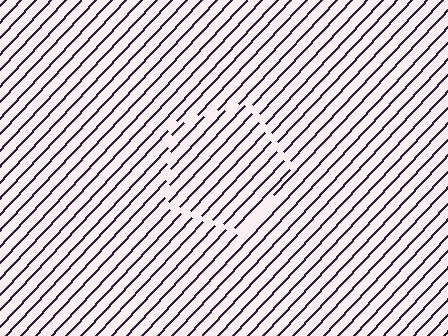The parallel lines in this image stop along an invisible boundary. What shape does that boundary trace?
An illusory pentagon. The interior of the shape contains the same grating, shifted by half a period — the contour is defined by the phase discontinuity where line-ends from the inner and outer gratings abut.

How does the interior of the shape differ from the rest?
The interior of the shape contains the same grating, shifted by half a period — the contour is defined by the phase discontinuity where line-ends from the inner and outer gratings abut.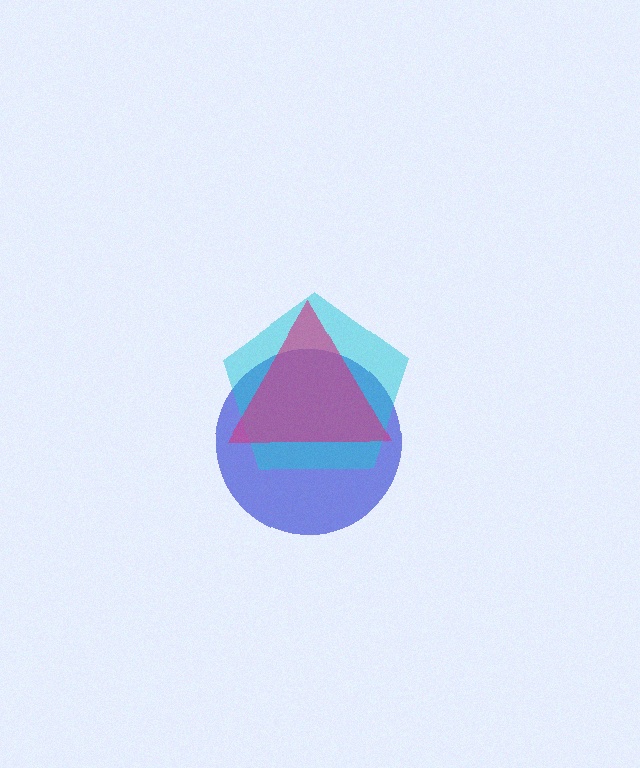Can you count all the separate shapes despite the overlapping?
Yes, there are 3 separate shapes.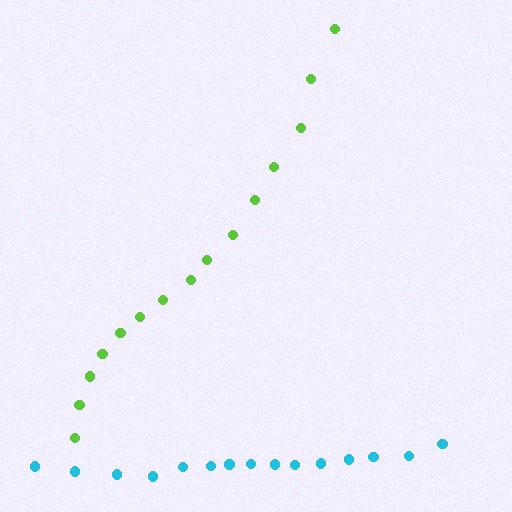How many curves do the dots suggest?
There are 2 distinct paths.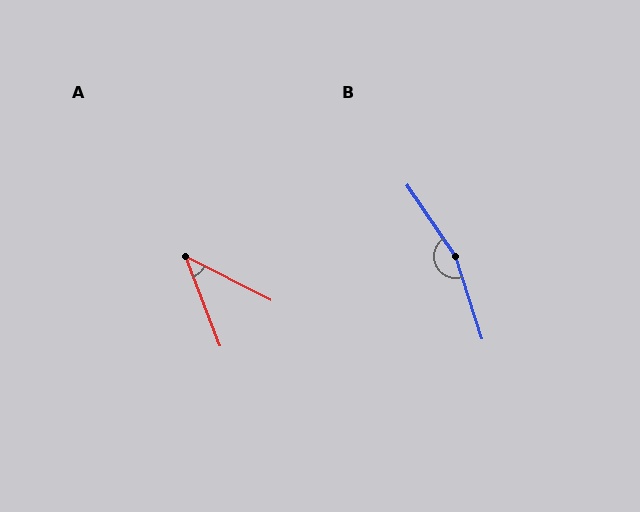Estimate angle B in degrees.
Approximately 163 degrees.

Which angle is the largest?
B, at approximately 163 degrees.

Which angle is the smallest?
A, at approximately 42 degrees.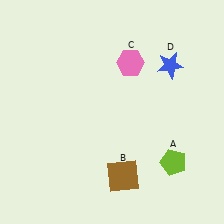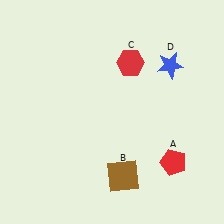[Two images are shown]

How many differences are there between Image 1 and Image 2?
There are 2 differences between the two images.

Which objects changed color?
A changed from lime to red. C changed from pink to red.